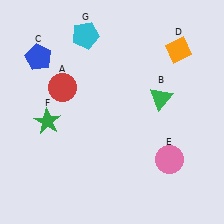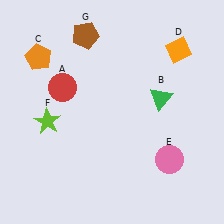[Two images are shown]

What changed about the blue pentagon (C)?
In Image 1, C is blue. In Image 2, it changed to orange.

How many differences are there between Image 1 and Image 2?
There are 3 differences between the two images.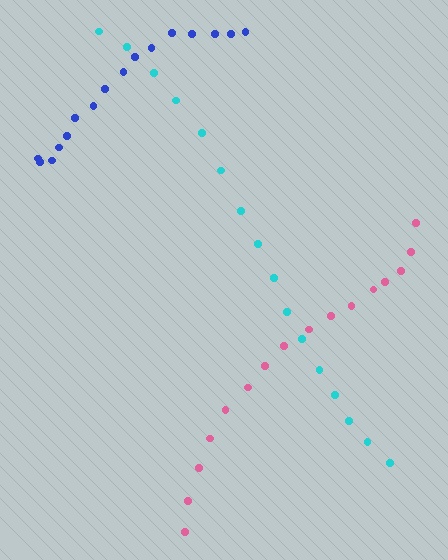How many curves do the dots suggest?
There are 3 distinct paths.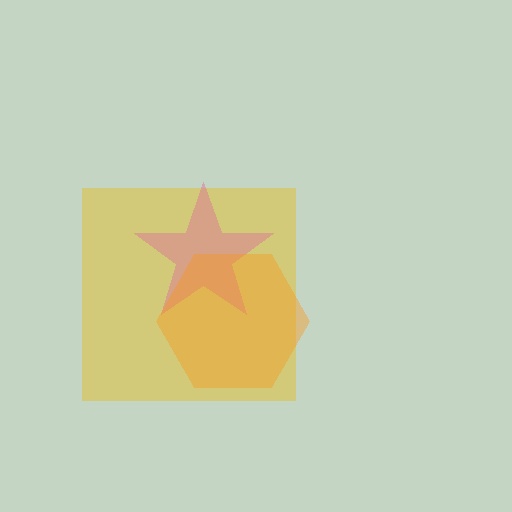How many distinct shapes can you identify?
There are 3 distinct shapes: a yellow square, a pink star, an orange hexagon.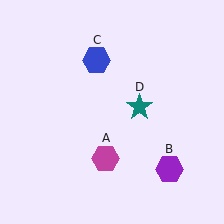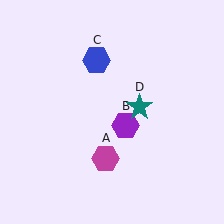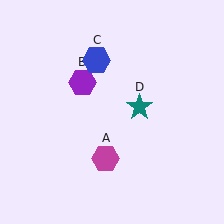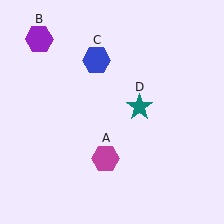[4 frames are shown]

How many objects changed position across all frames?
1 object changed position: purple hexagon (object B).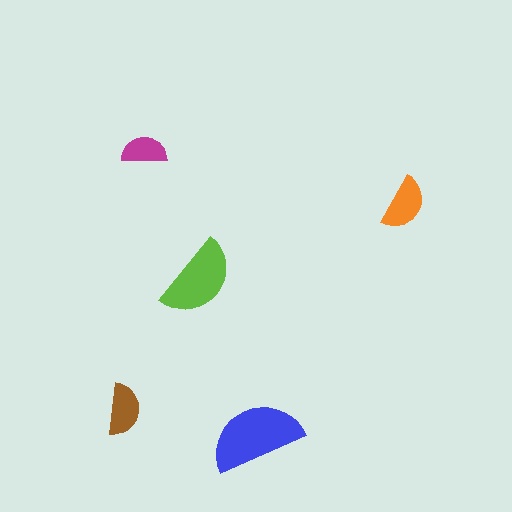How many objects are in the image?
There are 5 objects in the image.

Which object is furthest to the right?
The orange semicircle is rightmost.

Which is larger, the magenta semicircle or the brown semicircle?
The brown one.